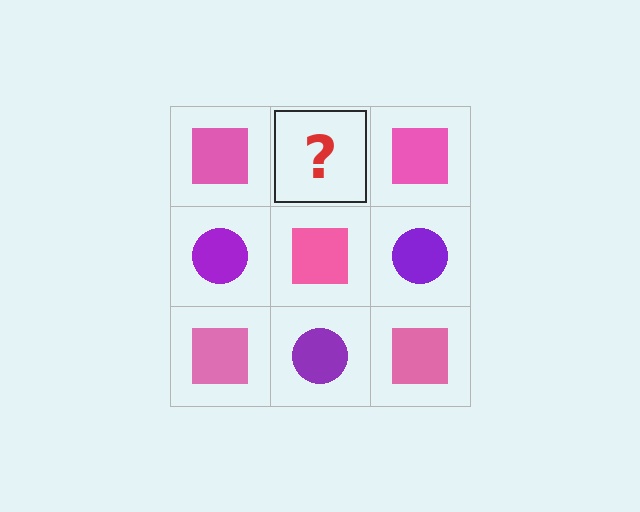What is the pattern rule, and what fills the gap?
The rule is that it alternates pink square and purple circle in a checkerboard pattern. The gap should be filled with a purple circle.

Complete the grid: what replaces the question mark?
The question mark should be replaced with a purple circle.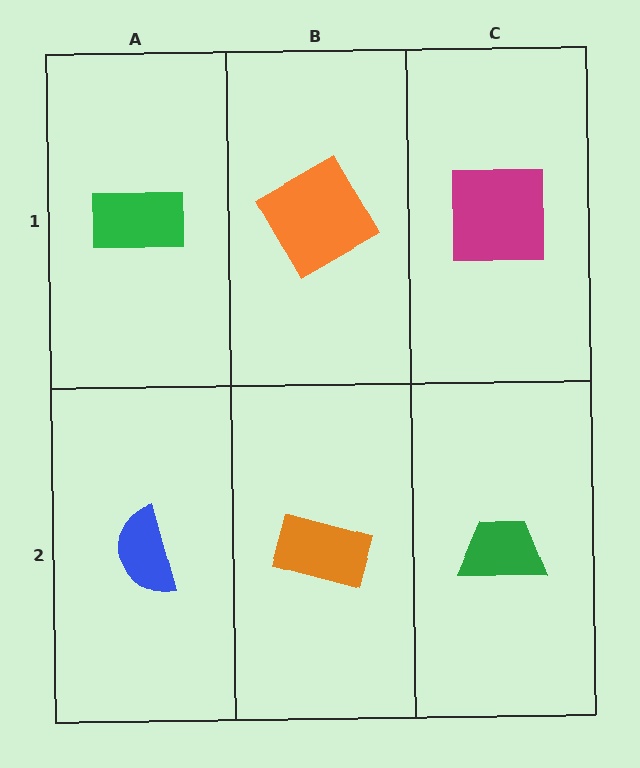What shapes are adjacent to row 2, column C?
A magenta square (row 1, column C), an orange rectangle (row 2, column B).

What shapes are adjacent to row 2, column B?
An orange diamond (row 1, column B), a blue semicircle (row 2, column A), a green trapezoid (row 2, column C).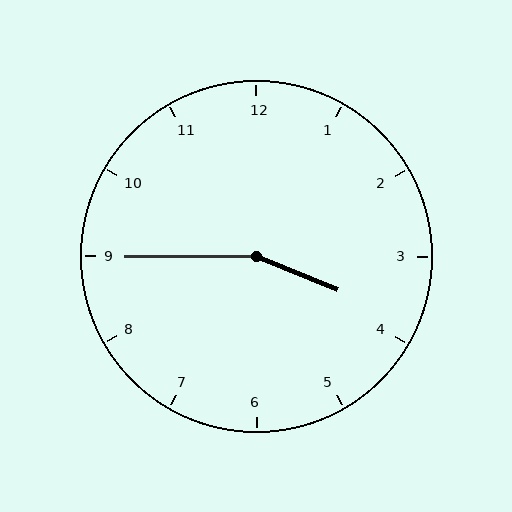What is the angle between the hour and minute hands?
Approximately 158 degrees.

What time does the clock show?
3:45.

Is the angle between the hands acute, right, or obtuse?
It is obtuse.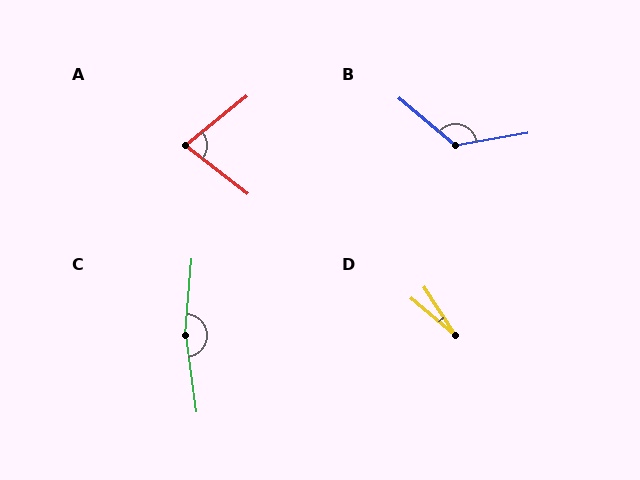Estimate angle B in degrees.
Approximately 130 degrees.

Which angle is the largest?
C, at approximately 167 degrees.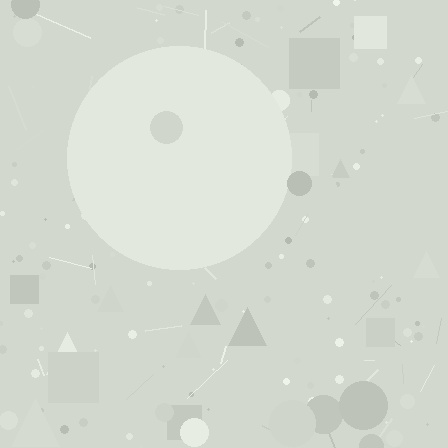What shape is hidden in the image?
A circle is hidden in the image.